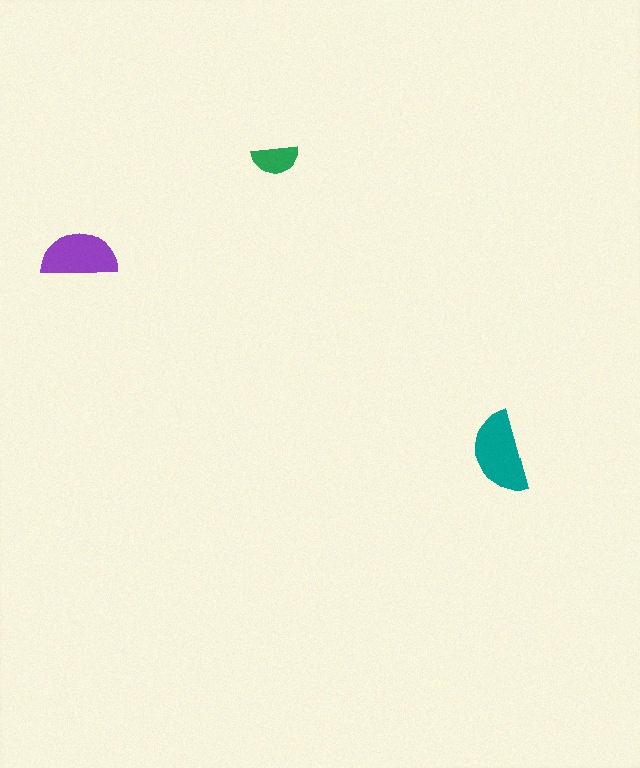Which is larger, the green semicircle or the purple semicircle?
The purple one.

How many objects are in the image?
There are 3 objects in the image.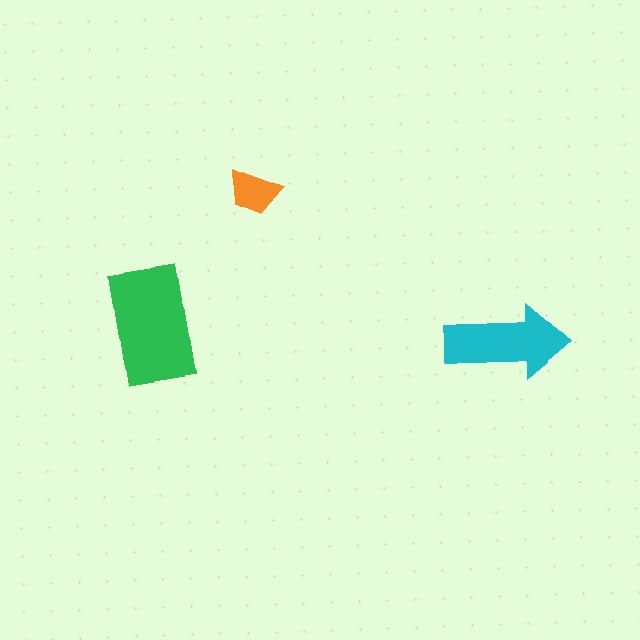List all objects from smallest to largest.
The orange trapezoid, the cyan arrow, the green rectangle.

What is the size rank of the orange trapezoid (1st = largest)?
3rd.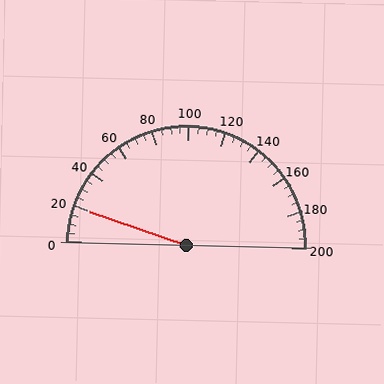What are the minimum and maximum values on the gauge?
The gauge ranges from 0 to 200.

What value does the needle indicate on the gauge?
The needle indicates approximately 20.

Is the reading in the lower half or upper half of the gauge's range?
The reading is in the lower half of the range (0 to 200).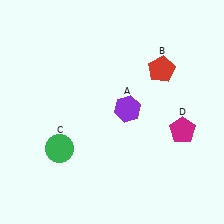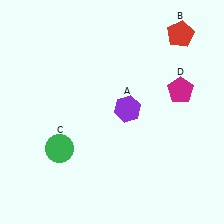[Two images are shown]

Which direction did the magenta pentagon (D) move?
The magenta pentagon (D) moved up.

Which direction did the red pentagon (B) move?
The red pentagon (B) moved up.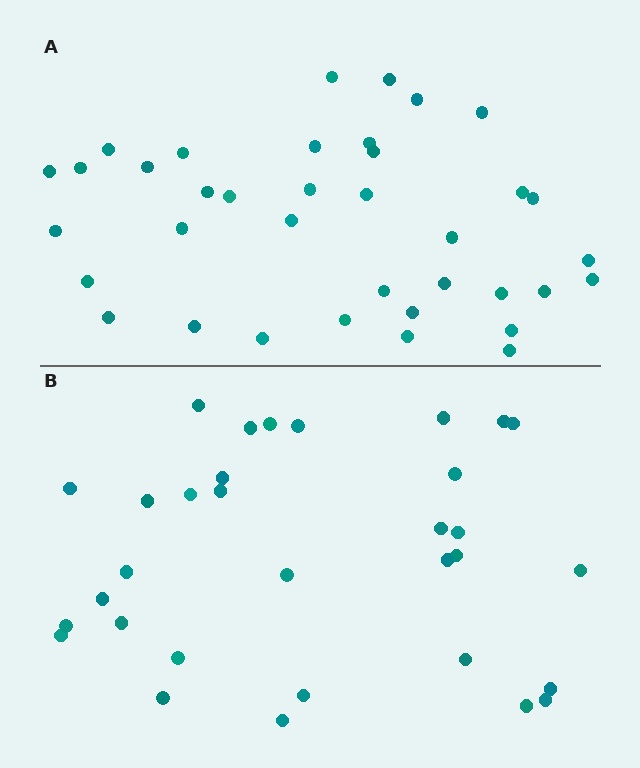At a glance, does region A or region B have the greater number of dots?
Region A (the top region) has more dots.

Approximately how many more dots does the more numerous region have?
Region A has about 5 more dots than region B.